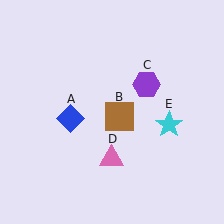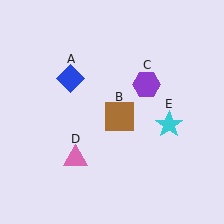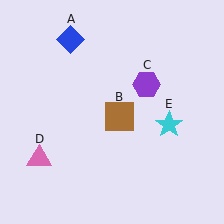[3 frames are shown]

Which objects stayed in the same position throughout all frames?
Brown square (object B) and purple hexagon (object C) and cyan star (object E) remained stationary.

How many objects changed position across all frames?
2 objects changed position: blue diamond (object A), pink triangle (object D).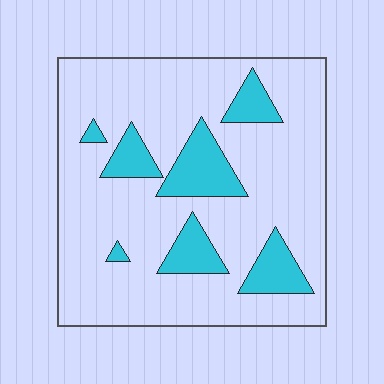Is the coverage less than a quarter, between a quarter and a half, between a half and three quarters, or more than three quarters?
Less than a quarter.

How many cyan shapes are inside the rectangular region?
7.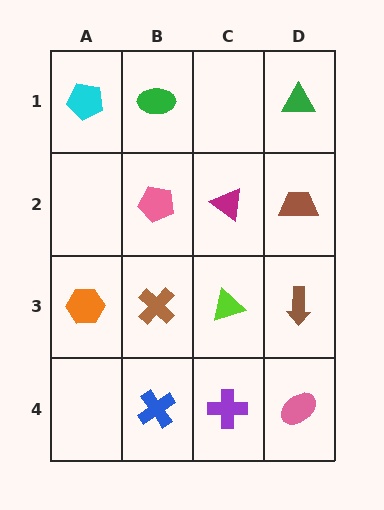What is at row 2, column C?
A magenta triangle.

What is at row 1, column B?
A green ellipse.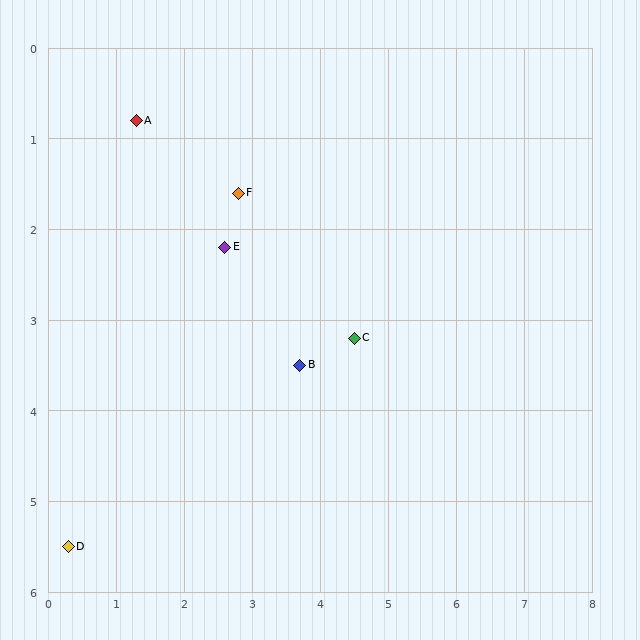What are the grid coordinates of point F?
Point F is at approximately (2.8, 1.6).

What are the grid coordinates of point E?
Point E is at approximately (2.6, 2.2).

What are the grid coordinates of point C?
Point C is at approximately (4.5, 3.2).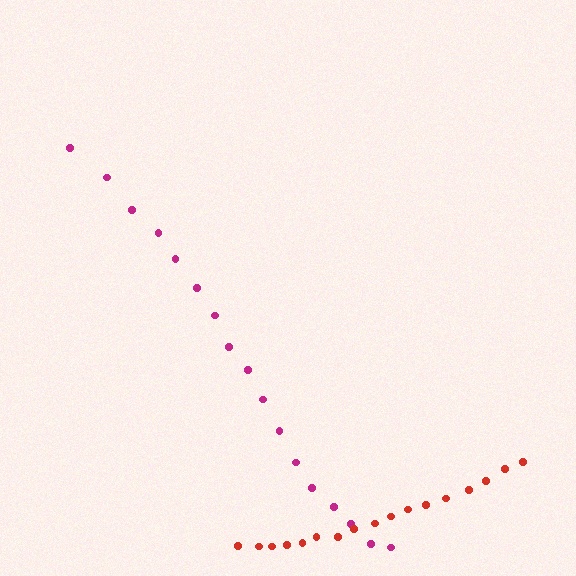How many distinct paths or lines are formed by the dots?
There are 2 distinct paths.